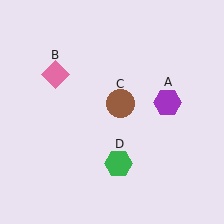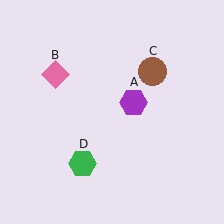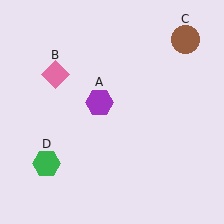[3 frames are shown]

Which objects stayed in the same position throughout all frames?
Pink diamond (object B) remained stationary.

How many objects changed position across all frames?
3 objects changed position: purple hexagon (object A), brown circle (object C), green hexagon (object D).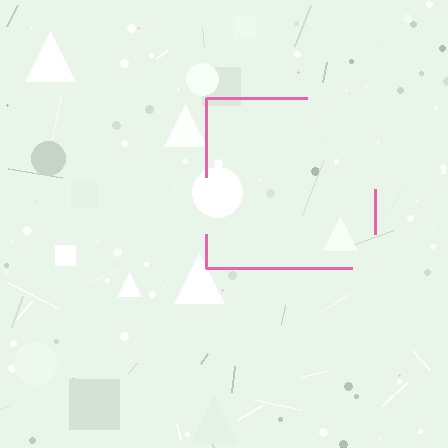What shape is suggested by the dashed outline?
The dashed outline suggests a square.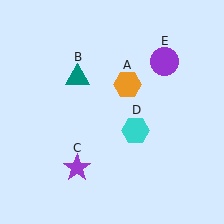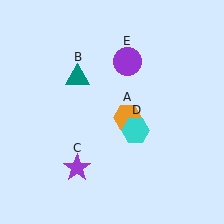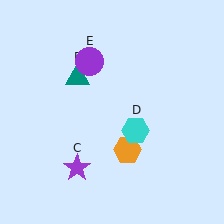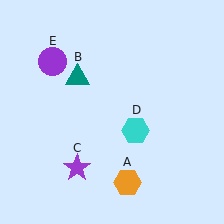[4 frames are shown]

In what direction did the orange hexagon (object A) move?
The orange hexagon (object A) moved down.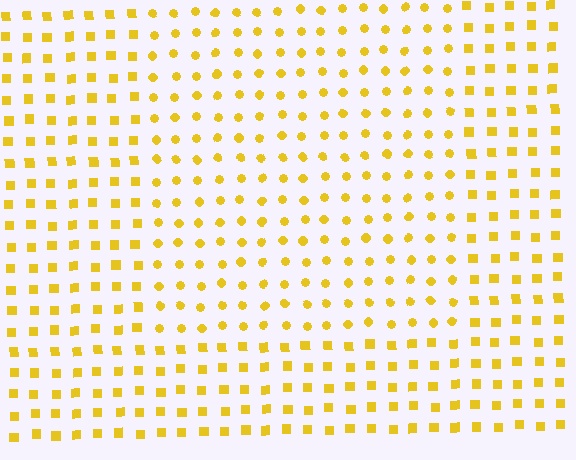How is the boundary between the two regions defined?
The boundary is defined by a change in element shape: circles inside vs. squares outside. All elements share the same color and spacing.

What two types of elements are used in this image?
The image uses circles inside the rectangle region and squares outside it.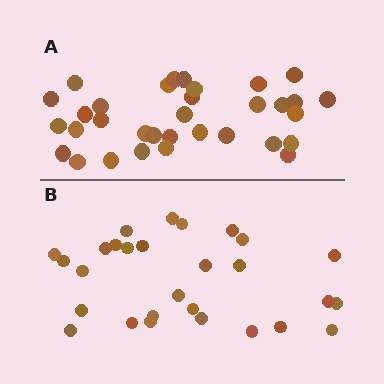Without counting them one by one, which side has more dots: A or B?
Region A (the top region) has more dots.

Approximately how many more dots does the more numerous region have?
Region A has about 5 more dots than region B.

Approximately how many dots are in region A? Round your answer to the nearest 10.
About 30 dots. (The exact count is 33, which rounds to 30.)